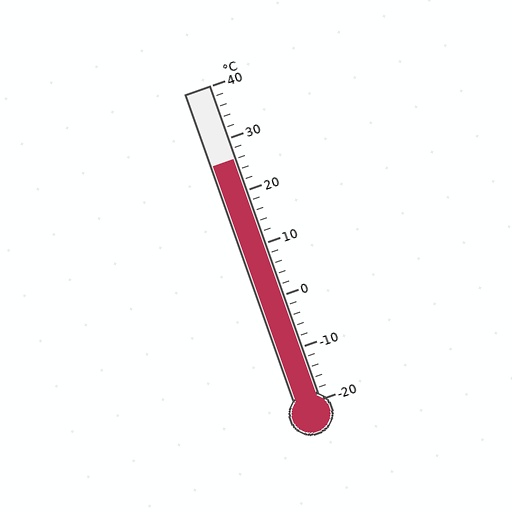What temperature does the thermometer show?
The thermometer shows approximately 26°C.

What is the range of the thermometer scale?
The thermometer scale ranges from -20°C to 40°C.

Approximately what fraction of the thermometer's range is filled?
The thermometer is filled to approximately 75% of its range.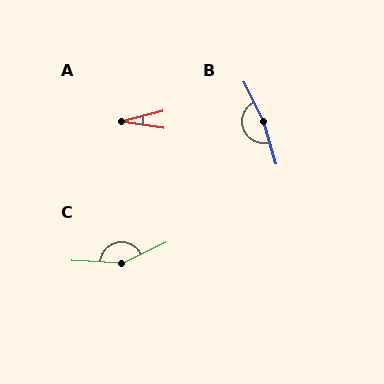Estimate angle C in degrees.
Approximately 151 degrees.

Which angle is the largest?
B, at approximately 170 degrees.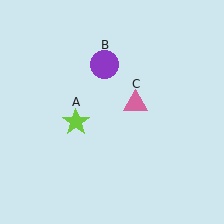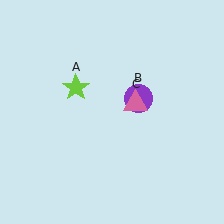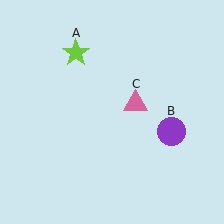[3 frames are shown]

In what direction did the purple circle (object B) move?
The purple circle (object B) moved down and to the right.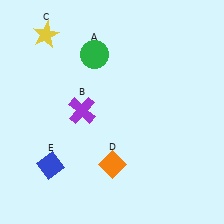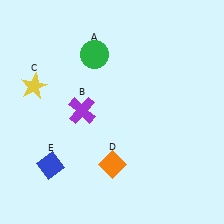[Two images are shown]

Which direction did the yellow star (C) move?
The yellow star (C) moved down.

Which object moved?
The yellow star (C) moved down.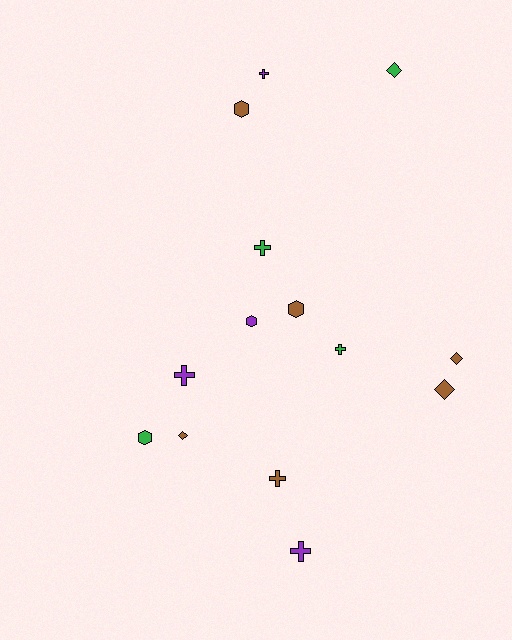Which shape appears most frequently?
Cross, with 6 objects.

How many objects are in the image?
There are 14 objects.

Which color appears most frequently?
Brown, with 6 objects.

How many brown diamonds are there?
There are 3 brown diamonds.